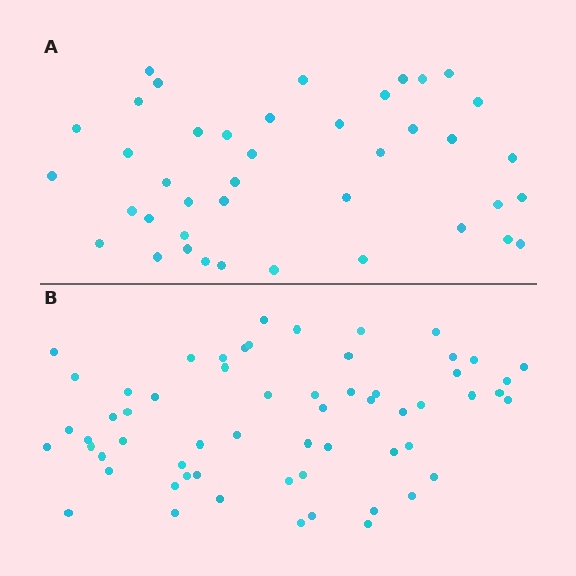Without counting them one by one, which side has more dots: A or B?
Region B (the bottom region) has more dots.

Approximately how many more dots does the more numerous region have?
Region B has approximately 20 more dots than region A.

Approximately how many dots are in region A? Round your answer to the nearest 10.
About 40 dots. (The exact count is 41, which rounds to 40.)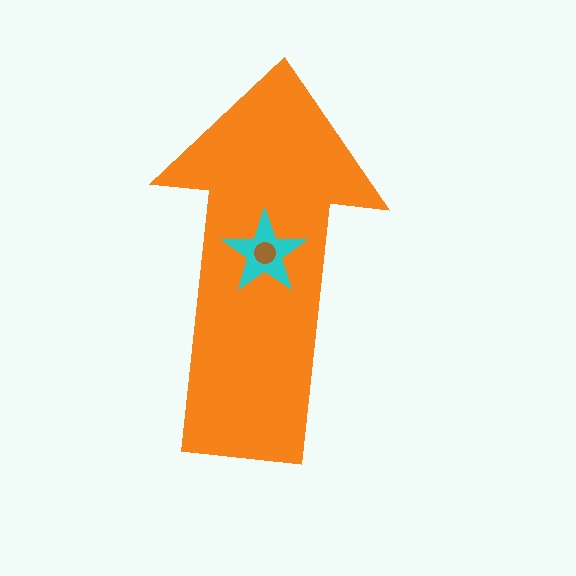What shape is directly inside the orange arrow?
The cyan star.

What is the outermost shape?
The orange arrow.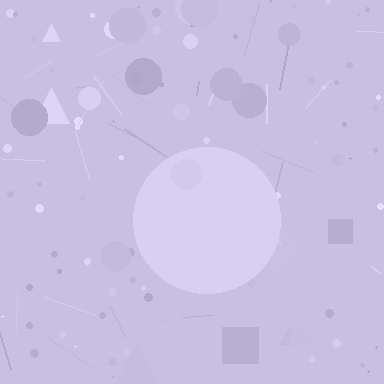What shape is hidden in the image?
A circle is hidden in the image.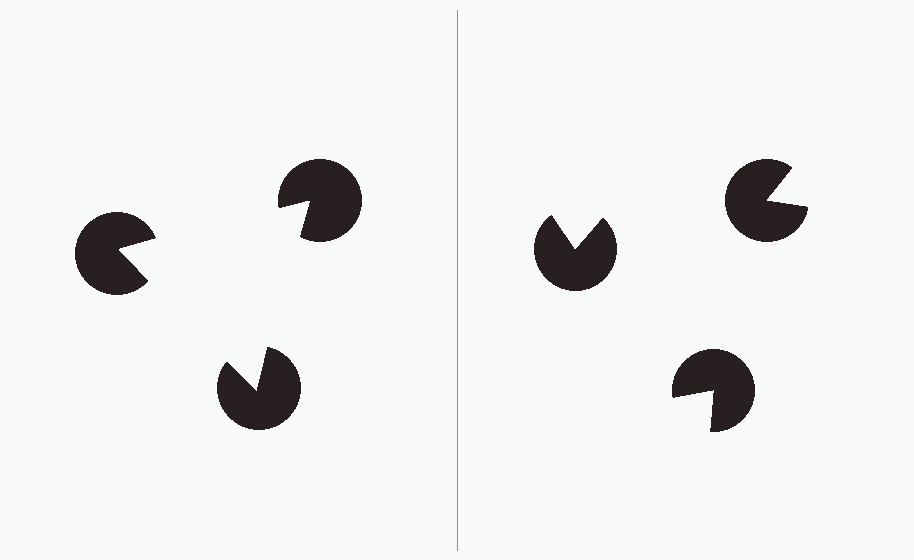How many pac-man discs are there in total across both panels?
6 — 3 on each side.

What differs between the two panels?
The pac-man discs are positioned identically on both sides; only the wedge orientations differ. On the left they align to a triangle; on the right they are misaligned.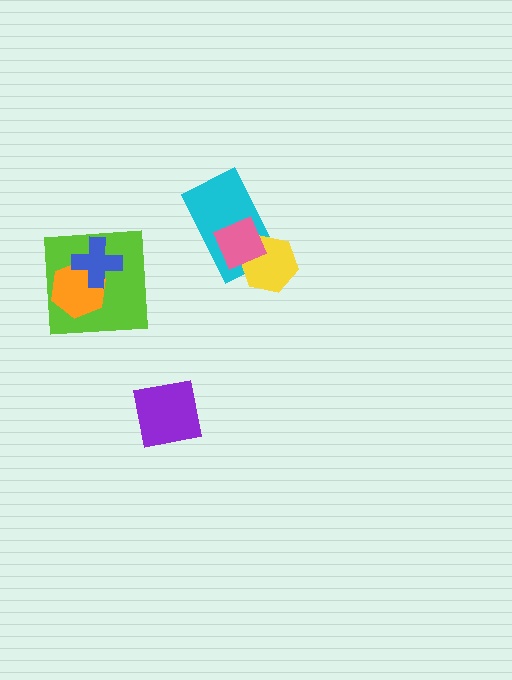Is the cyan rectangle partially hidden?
Yes, it is partially covered by another shape.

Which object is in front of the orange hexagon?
The blue cross is in front of the orange hexagon.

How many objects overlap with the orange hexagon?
2 objects overlap with the orange hexagon.